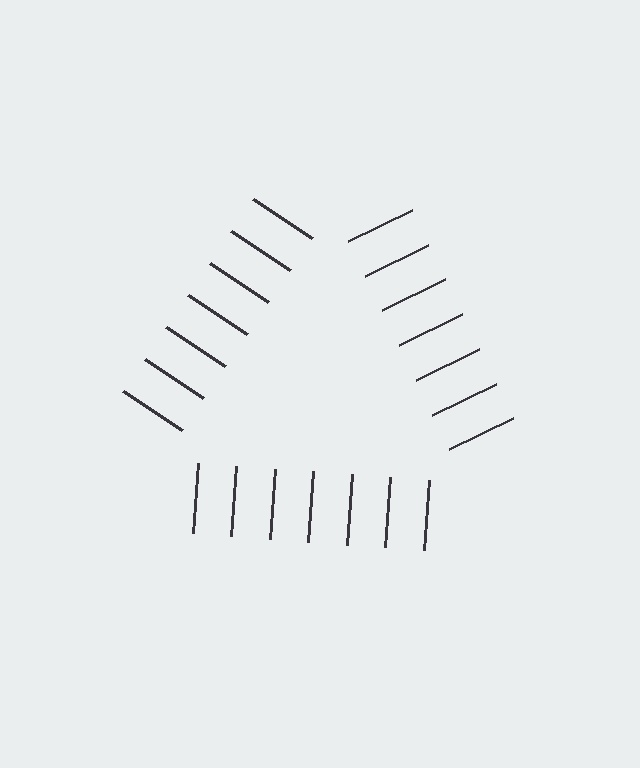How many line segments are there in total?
21 — 7 along each of the 3 edges.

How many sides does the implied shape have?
3 sides — the line-ends trace a triangle.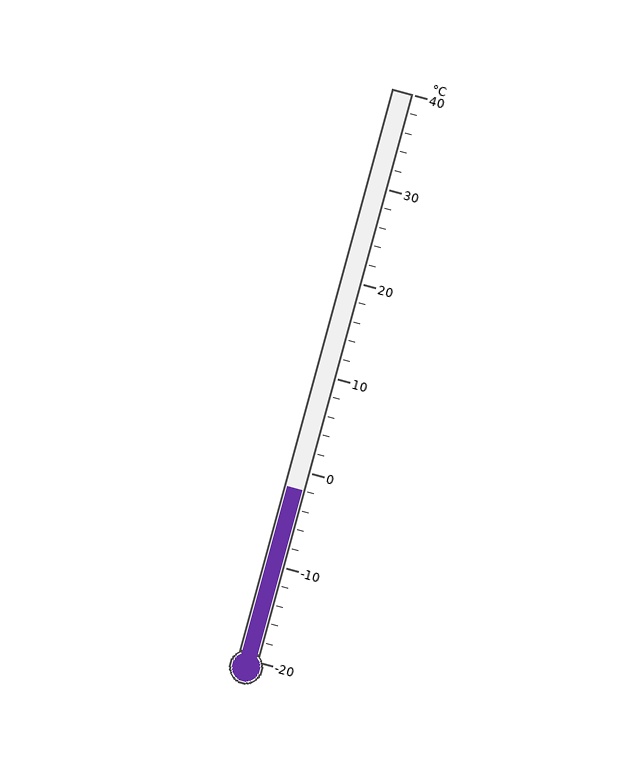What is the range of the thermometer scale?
The thermometer scale ranges from -20°C to 40°C.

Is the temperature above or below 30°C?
The temperature is below 30°C.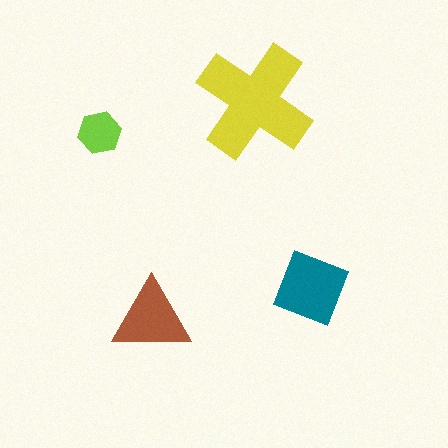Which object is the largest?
The yellow cross.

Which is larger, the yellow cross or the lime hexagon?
The yellow cross.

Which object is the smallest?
The lime hexagon.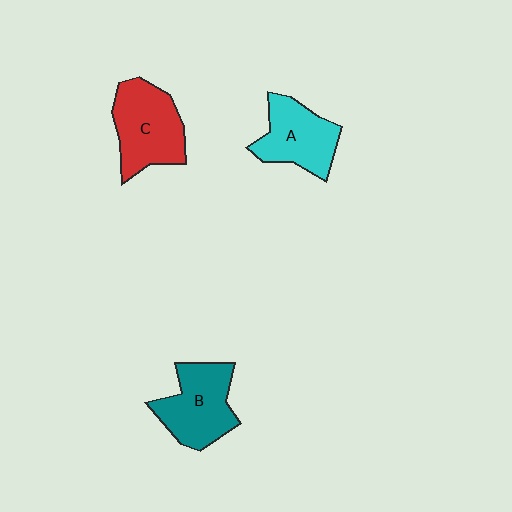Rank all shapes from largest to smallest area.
From largest to smallest: C (red), B (teal), A (cyan).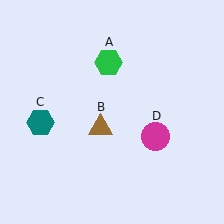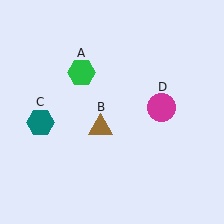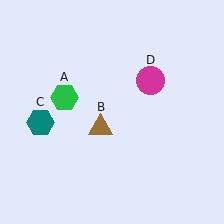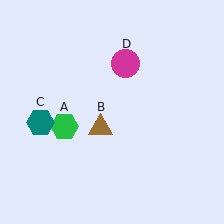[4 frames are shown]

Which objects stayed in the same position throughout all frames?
Brown triangle (object B) and teal hexagon (object C) remained stationary.